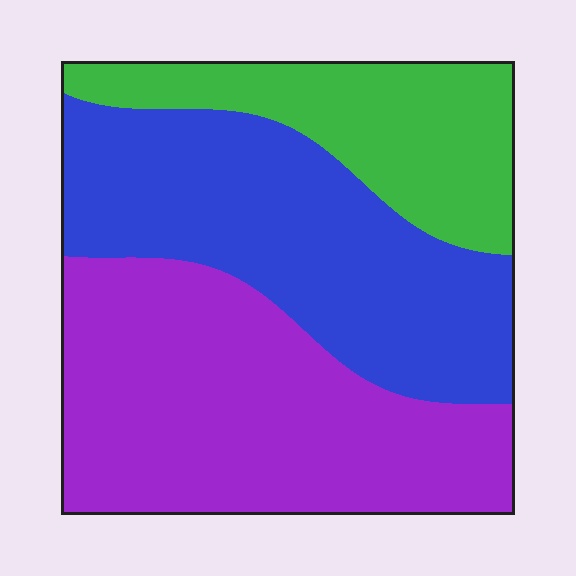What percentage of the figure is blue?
Blue covers around 35% of the figure.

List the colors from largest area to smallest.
From largest to smallest: purple, blue, green.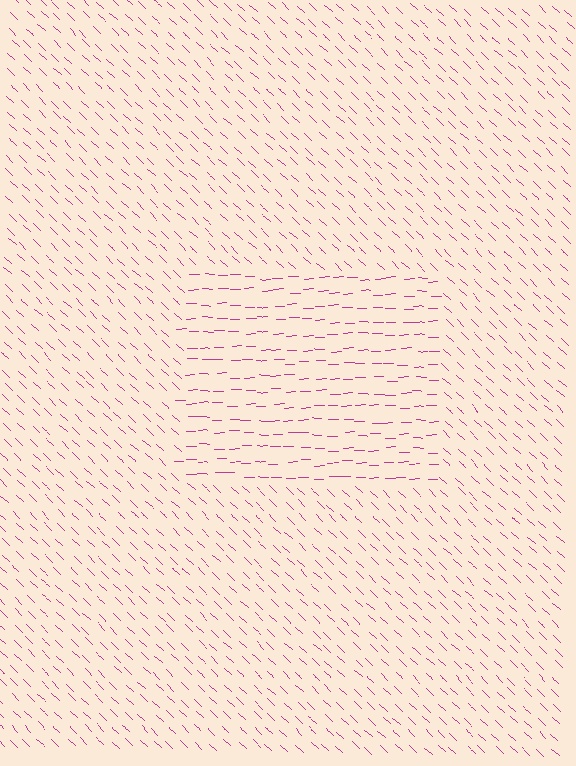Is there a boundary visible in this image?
Yes, there is a texture boundary formed by a change in line orientation.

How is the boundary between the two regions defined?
The boundary is defined purely by a change in line orientation (approximately 45 degrees difference). All lines are the same color and thickness.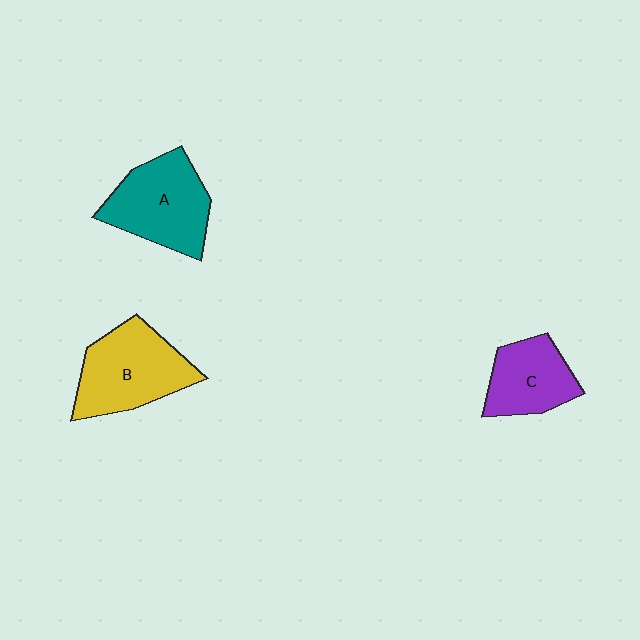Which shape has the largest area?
Shape B (yellow).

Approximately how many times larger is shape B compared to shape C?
Approximately 1.4 times.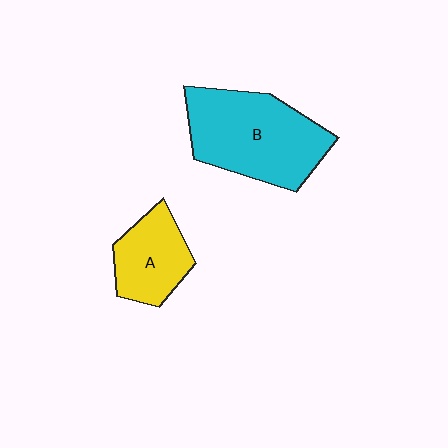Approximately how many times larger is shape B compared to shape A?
Approximately 1.9 times.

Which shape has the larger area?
Shape B (cyan).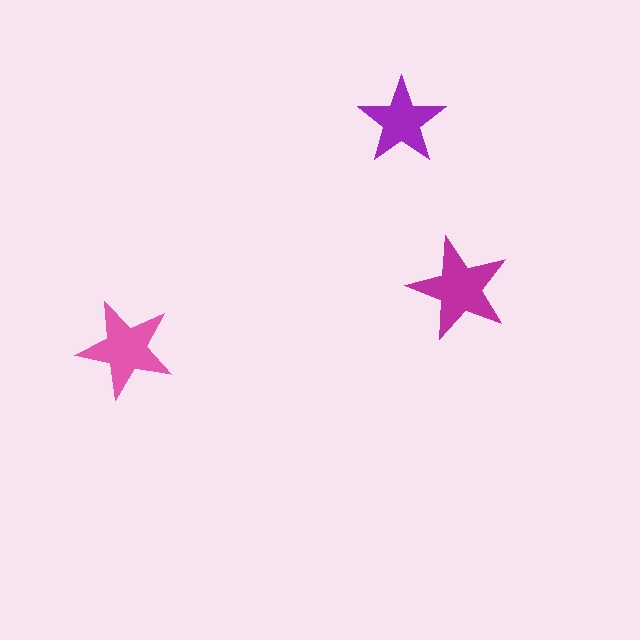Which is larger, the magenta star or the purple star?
The magenta one.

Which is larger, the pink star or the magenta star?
The magenta one.